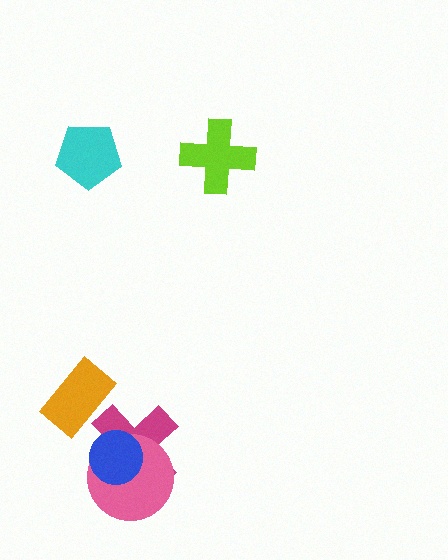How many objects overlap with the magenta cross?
2 objects overlap with the magenta cross.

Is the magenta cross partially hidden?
Yes, it is partially covered by another shape.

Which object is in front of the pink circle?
The blue circle is in front of the pink circle.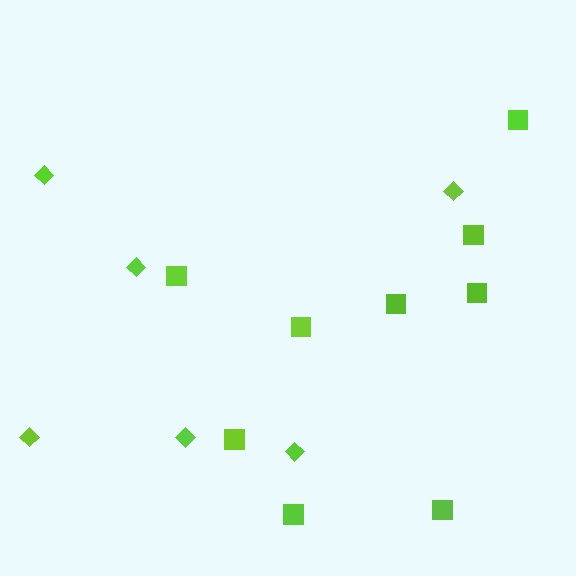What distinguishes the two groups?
There are 2 groups: one group of diamonds (6) and one group of squares (9).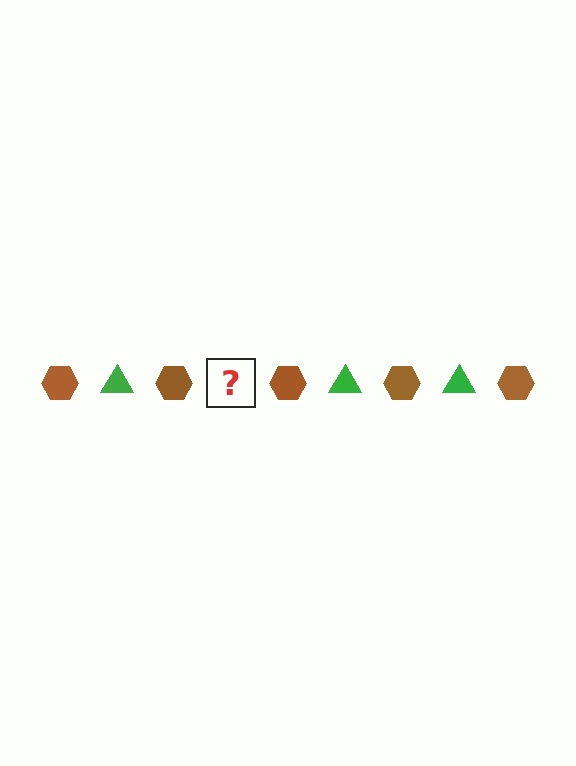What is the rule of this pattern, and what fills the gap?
The rule is that the pattern alternates between brown hexagon and green triangle. The gap should be filled with a green triangle.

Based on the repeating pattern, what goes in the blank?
The blank should be a green triangle.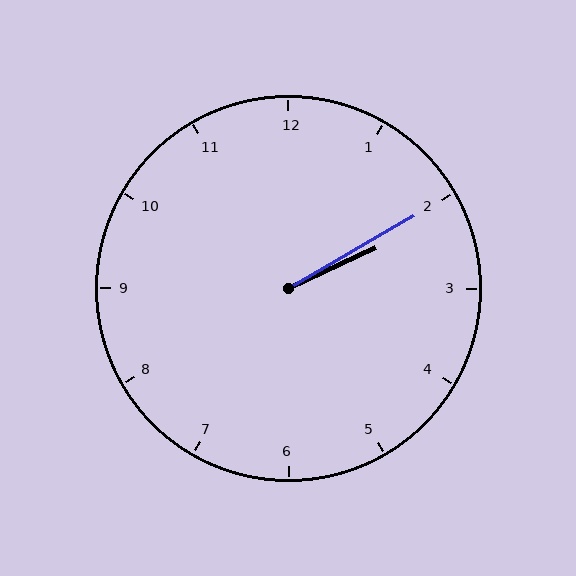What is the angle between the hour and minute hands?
Approximately 5 degrees.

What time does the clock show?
2:10.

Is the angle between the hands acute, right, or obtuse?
It is acute.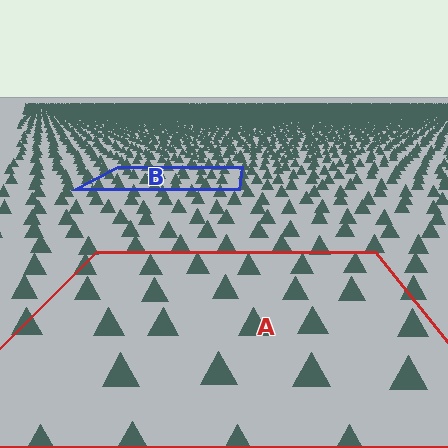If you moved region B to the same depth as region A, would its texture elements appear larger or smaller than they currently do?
They would appear larger. At a closer depth, the same texture elements are projected at a bigger on-screen size.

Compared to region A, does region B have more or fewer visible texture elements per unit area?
Region B has more texture elements per unit area — they are packed more densely because it is farther away.